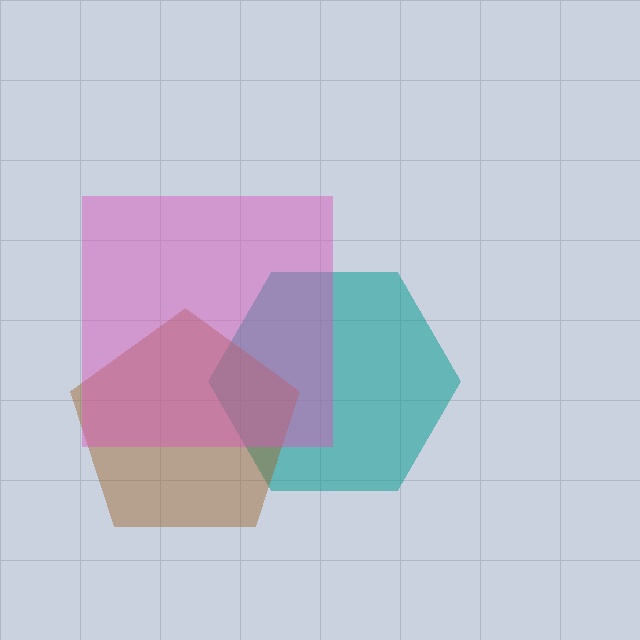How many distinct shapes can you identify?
There are 3 distinct shapes: a teal hexagon, a brown pentagon, a pink square.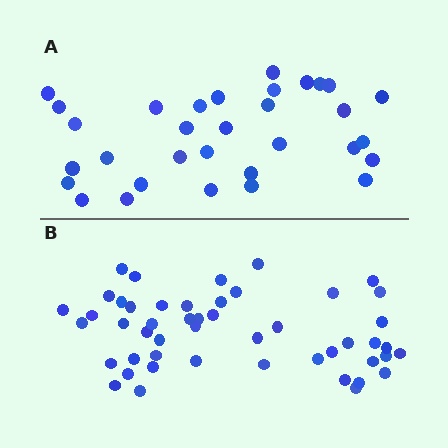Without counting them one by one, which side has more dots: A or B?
Region B (the bottom region) has more dots.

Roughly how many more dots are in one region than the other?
Region B has approximately 15 more dots than region A.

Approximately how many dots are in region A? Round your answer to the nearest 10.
About 30 dots. (The exact count is 32, which rounds to 30.)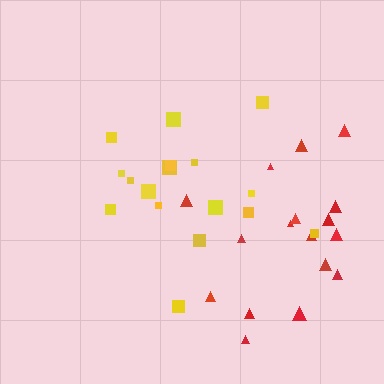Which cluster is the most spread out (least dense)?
Yellow.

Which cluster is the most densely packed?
Red.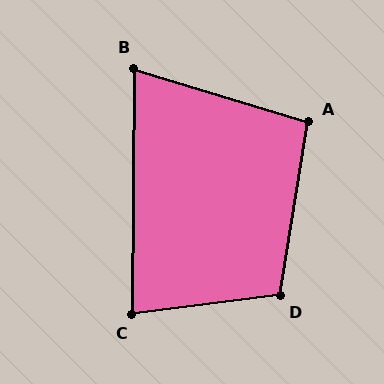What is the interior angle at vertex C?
Approximately 82 degrees (acute).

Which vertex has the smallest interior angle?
B, at approximately 74 degrees.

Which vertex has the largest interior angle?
D, at approximately 106 degrees.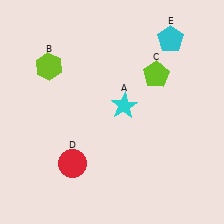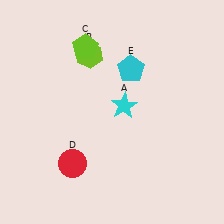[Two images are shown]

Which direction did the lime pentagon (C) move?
The lime pentagon (C) moved left.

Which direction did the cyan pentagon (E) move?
The cyan pentagon (E) moved left.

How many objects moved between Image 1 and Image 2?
3 objects moved between the two images.